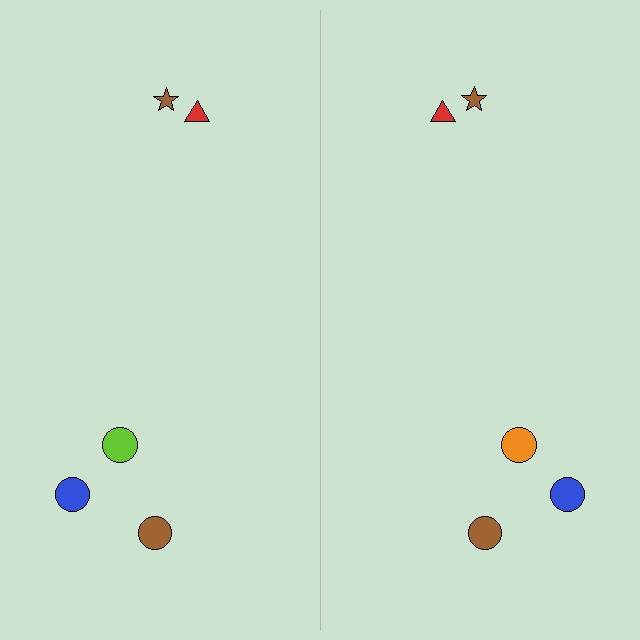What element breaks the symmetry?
The orange circle on the right side breaks the symmetry — its mirror counterpart is lime.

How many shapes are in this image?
There are 10 shapes in this image.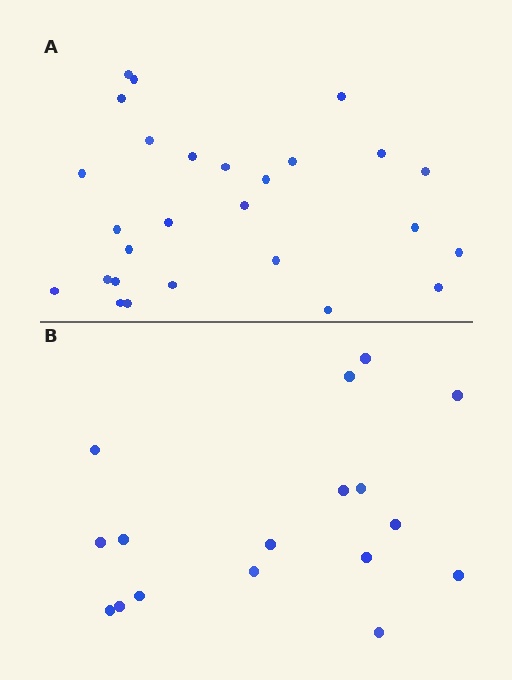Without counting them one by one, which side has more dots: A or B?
Region A (the top region) has more dots.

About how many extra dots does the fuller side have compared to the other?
Region A has roughly 10 or so more dots than region B.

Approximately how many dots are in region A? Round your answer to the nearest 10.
About 30 dots. (The exact count is 27, which rounds to 30.)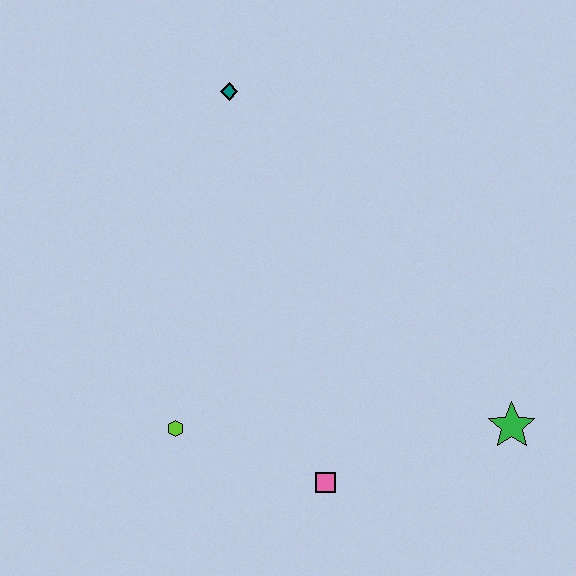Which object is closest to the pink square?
The lime hexagon is closest to the pink square.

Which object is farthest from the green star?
The teal diamond is farthest from the green star.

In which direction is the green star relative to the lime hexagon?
The green star is to the right of the lime hexagon.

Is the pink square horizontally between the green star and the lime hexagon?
Yes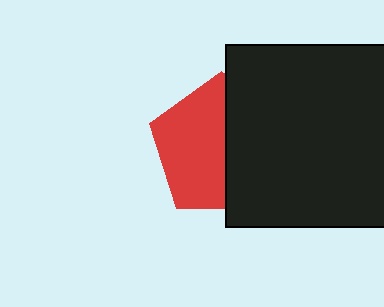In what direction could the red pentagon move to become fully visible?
The red pentagon could move left. That would shift it out from behind the black square entirely.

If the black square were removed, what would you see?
You would see the complete red pentagon.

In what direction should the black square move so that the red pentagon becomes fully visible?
The black square should move right. That is the shortest direction to clear the overlap and leave the red pentagon fully visible.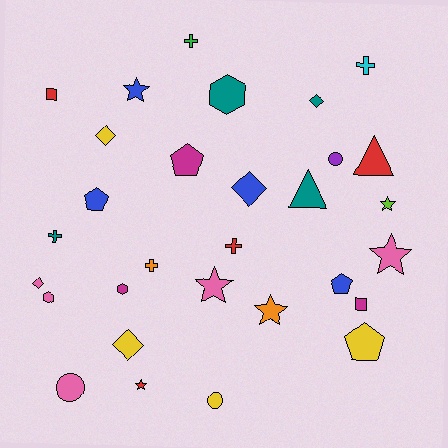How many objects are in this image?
There are 30 objects.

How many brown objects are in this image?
There are no brown objects.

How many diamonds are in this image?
There are 5 diamonds.